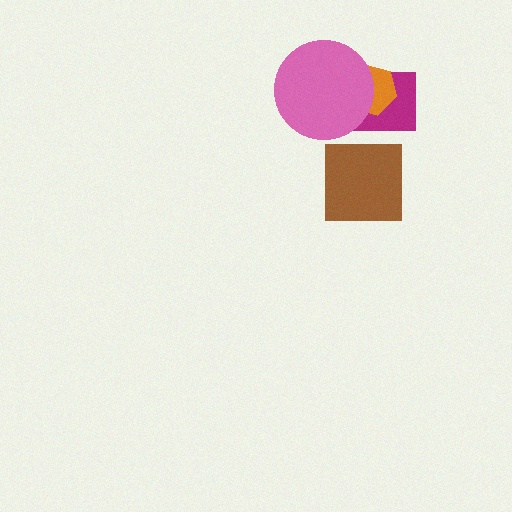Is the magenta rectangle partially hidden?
Yes, it is partially covered by another shape.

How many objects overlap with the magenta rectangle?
2 objects overlap with the magenta rectangle.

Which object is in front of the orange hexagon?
The pink circle is in front of the orange hexagon.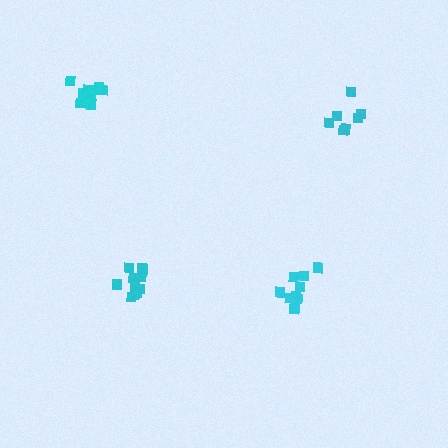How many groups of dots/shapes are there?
There are 4 groups.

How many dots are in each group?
Group 1: 11 dots, Group 2: 7 dots, Group 3: 11 dots, Group 4: 10 dots (39 total).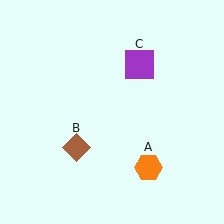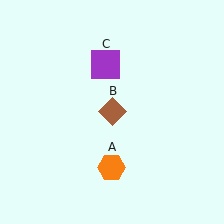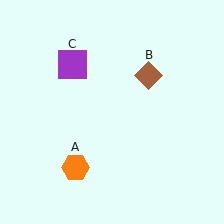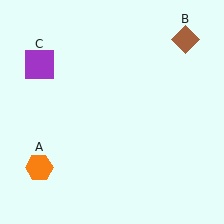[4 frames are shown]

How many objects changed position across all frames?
3 objects changed position: orange hexagon (object A), brown diamond (object B), purple square (object C).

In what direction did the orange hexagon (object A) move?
The orange hexagon (object A) moved left.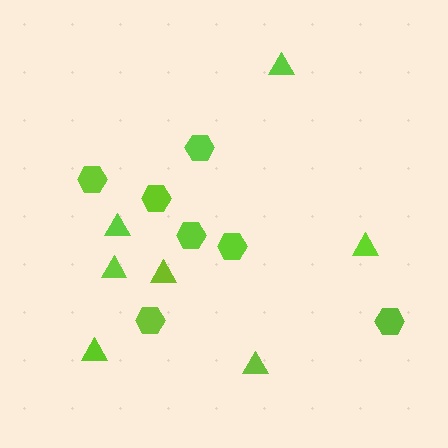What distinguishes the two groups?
There are 2 groups: one group of hexagons (7) and one group of triangles (7).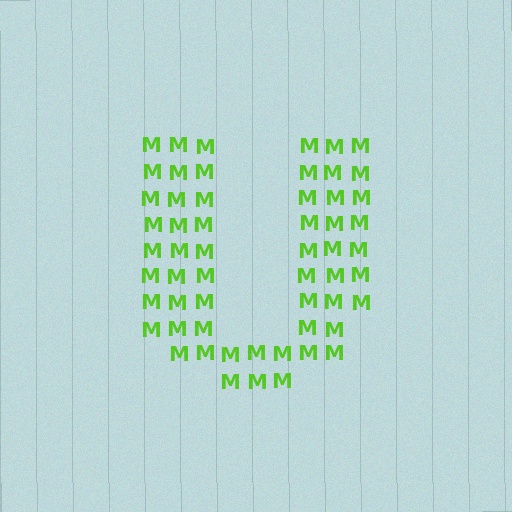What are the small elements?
The small elements are letter M's.